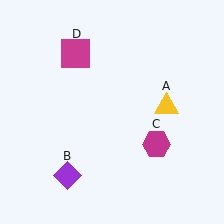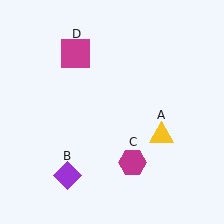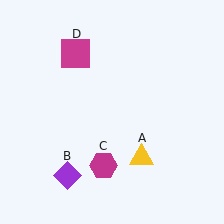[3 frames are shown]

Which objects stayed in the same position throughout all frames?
Purple diamond (object B) and magenta square (object D) remained stationary.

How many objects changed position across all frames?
2 objects changed position: yellow triangle (object A), magenta hexagon (object C).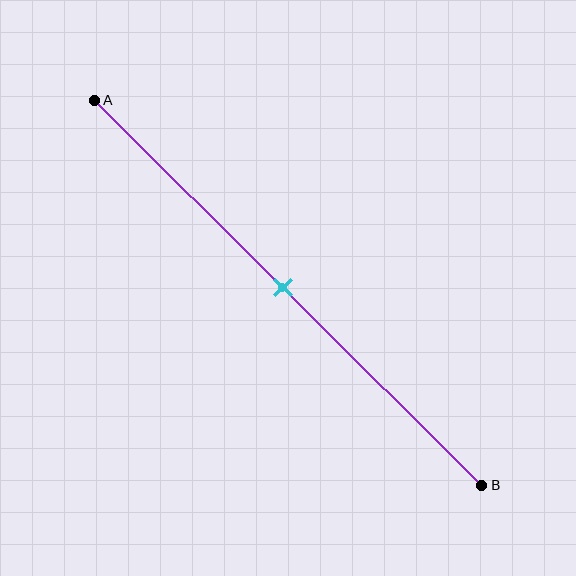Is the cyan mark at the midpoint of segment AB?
Yes, the mark is approximately at the midpoint.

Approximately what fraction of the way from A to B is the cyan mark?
The cyan mark is approximately 50% of the way from A to B.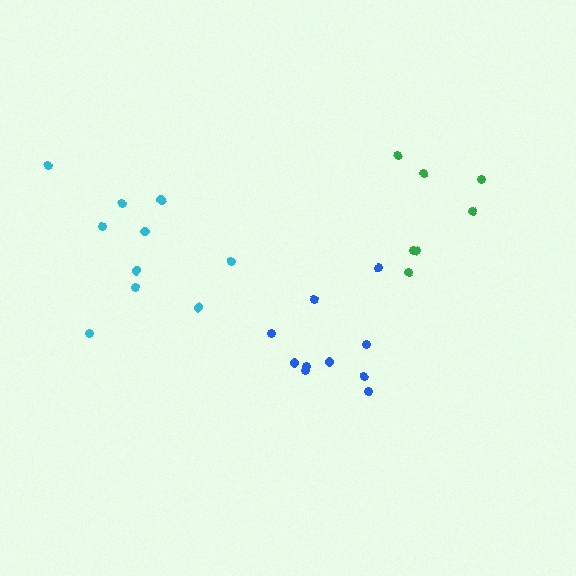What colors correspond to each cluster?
The clusters are colored: blue, cyan, green.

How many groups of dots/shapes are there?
There are 3 groups.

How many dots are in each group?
Group 1: 10 dots, Group 2: 10 dots, Group 3: 7 dots (27 total).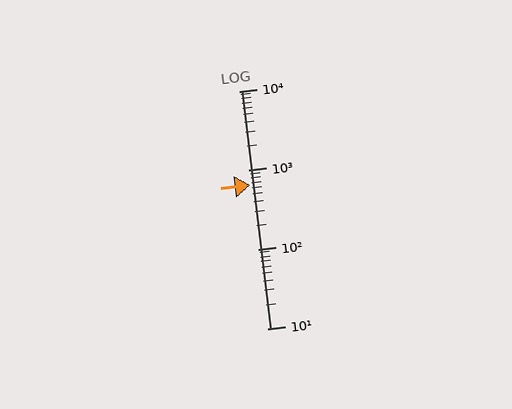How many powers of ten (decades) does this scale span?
The scale spans 3 decades, from 10 to 10000.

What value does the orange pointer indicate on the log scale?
The pointer indicates approximately 650.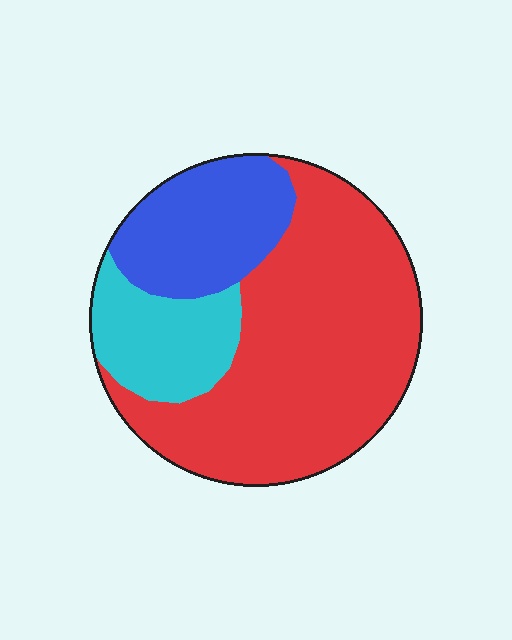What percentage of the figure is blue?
Blue takes up about one fifth (1/5) of the figure.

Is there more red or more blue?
Red.